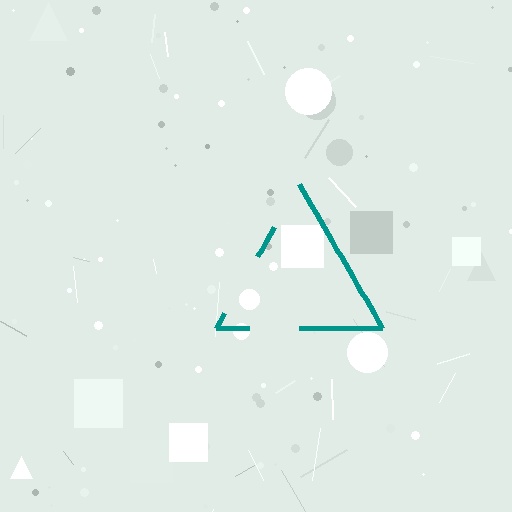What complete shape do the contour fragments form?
The contour fragments form a triangle.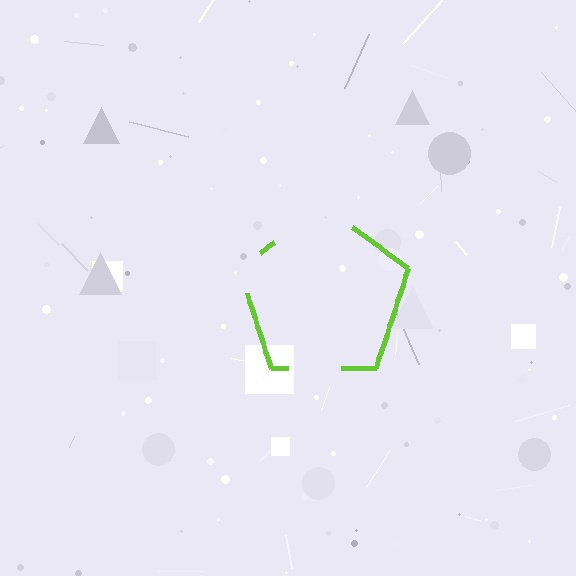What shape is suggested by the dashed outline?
The dashed outline suggests a pentagon.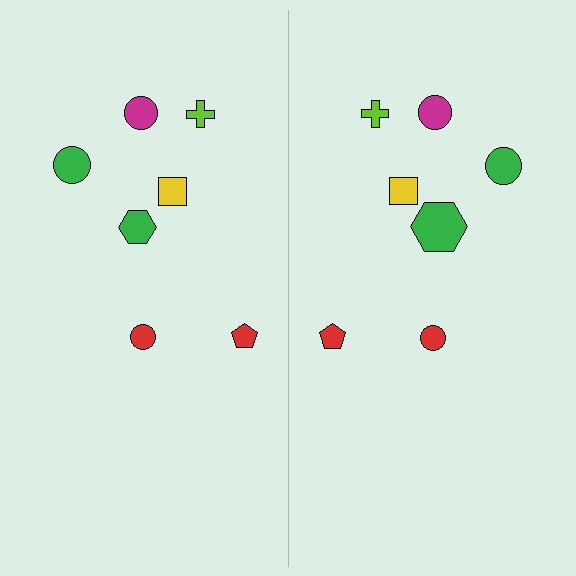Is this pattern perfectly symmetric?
No, the pattern is not perfectly symmetric. The green hexagon on the right side has a different size than its mirror counterpart.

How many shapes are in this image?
There are 14 shapes in this image.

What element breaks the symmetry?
The green hexagon on the right side has a different size than its mirror counterpart.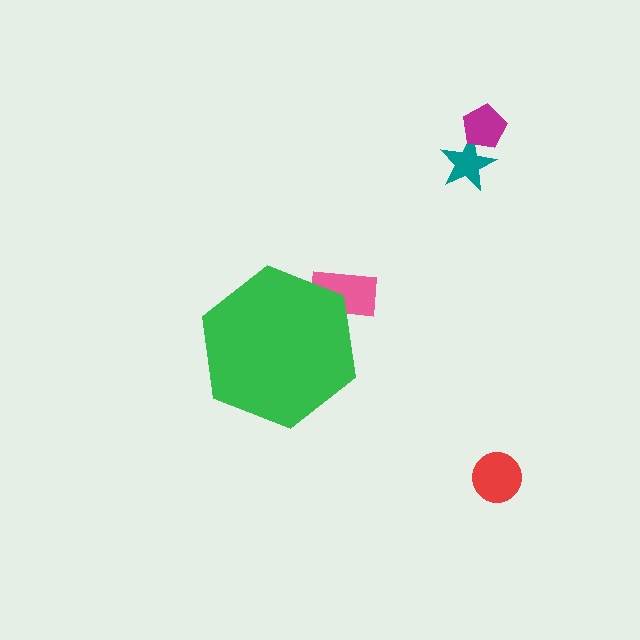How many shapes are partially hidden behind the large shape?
1 shape is partially hidden.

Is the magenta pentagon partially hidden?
No, the magenta pentagon is fully visible.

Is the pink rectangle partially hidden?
Yes, the pink rectangle is partially hidden behind the green hexagon.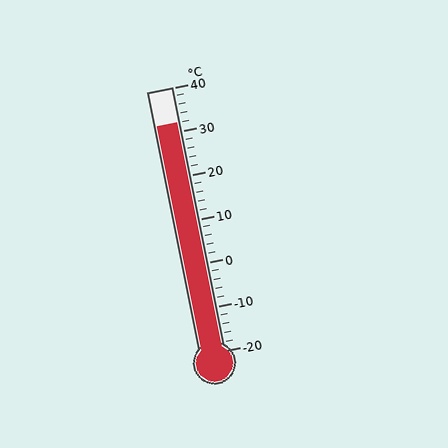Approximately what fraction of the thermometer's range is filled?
The thermometer is filled to approximately 85% of its range.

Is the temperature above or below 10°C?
The temperature is above 10°C.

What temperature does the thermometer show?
The thermometer shows approximately 32°C.